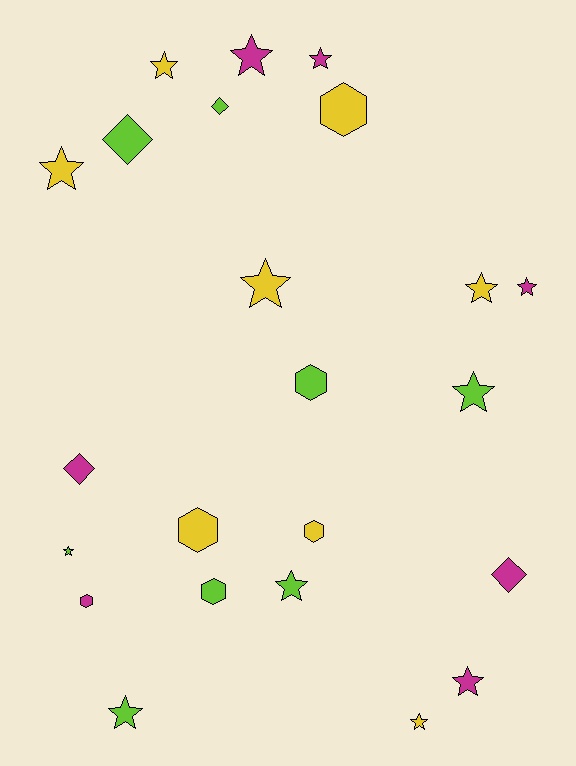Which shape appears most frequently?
Star, with 13 objects.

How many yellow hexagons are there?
There are 3 yellow hexagons.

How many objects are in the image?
There are 23 objects.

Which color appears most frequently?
Yellow, with 8 objects.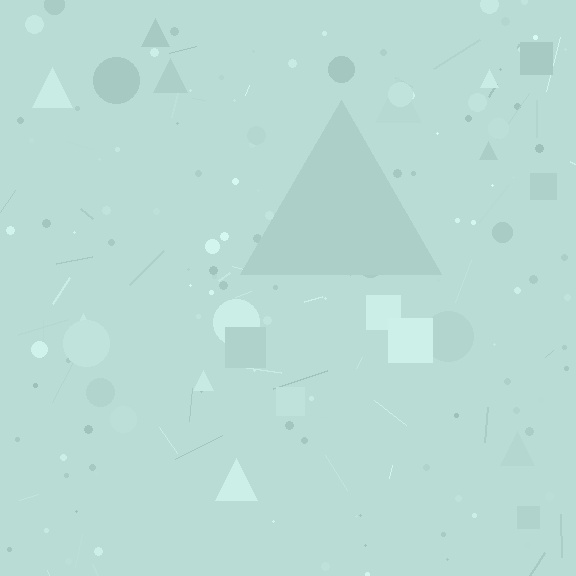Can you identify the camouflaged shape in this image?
The camouflaged shape is a triangle.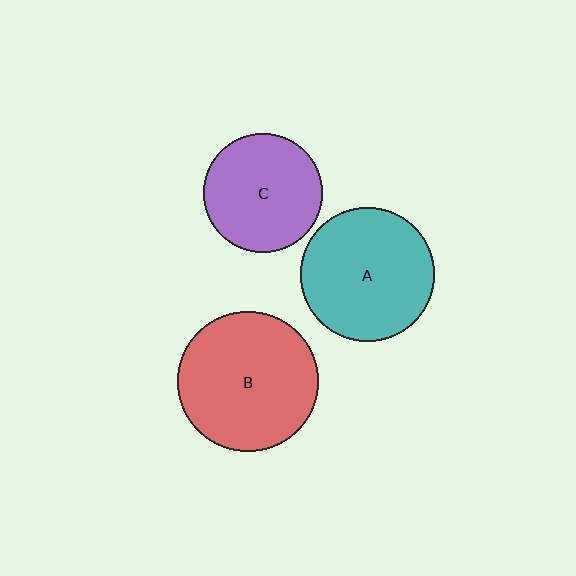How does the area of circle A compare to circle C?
Approximately 1.3 times.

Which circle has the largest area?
Circle B (red).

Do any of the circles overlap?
No, none of the circles overlap.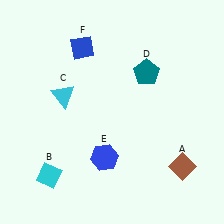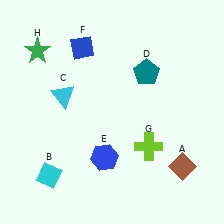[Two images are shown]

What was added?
A lime cross (G), a green star (H) were added in Image 2.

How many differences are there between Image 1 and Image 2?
There are 2 differences between the two images.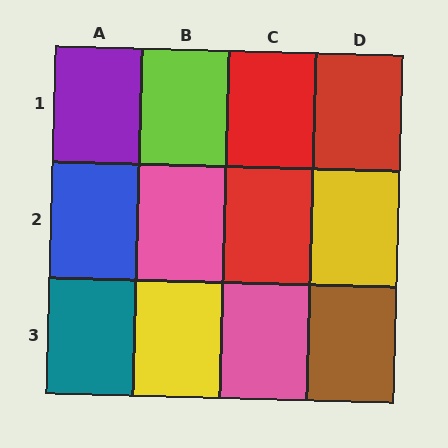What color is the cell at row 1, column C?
Red.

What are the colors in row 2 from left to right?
Blue, pink, red, yellow.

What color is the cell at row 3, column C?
Pink.